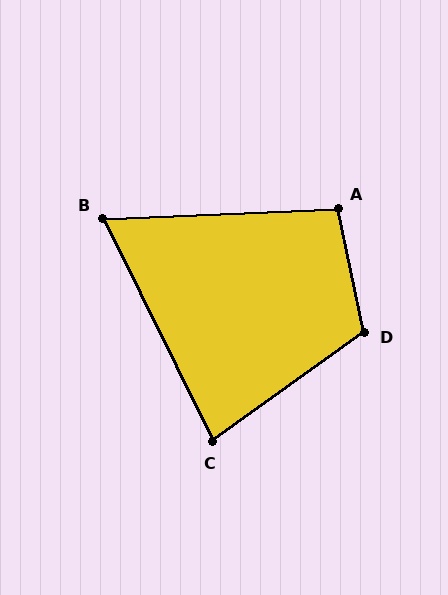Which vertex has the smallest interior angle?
B, at approximately 66 degrees.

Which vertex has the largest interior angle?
D, at approximately 114 degrees.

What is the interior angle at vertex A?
Approximately 100 degrees (obtuse).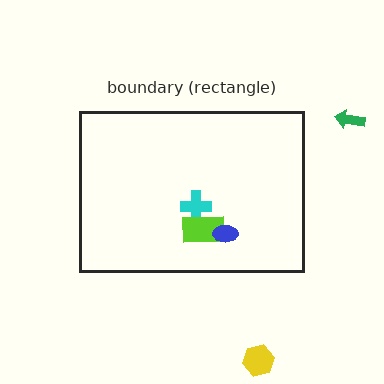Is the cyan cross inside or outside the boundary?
Inside.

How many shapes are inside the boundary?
3 inside, 2 outside.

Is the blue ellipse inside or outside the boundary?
Inside.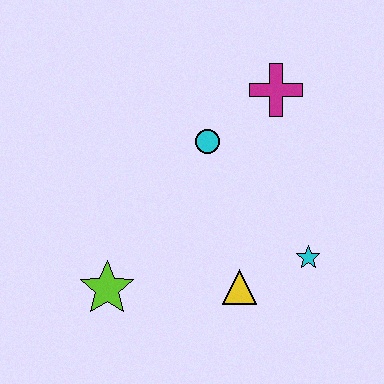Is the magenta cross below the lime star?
No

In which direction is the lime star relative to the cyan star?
The lime star is to the left of the cyan star.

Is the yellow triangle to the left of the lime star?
No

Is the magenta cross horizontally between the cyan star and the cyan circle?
Yes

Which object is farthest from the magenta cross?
The lime star is farthest from the magenta cross.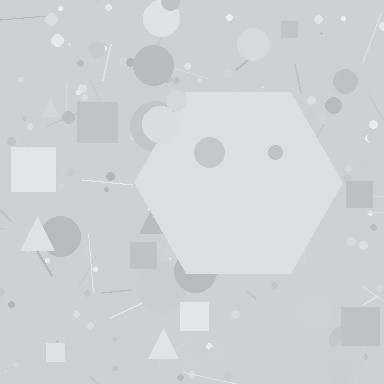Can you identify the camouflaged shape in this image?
The camouflaged shape is a hexagon.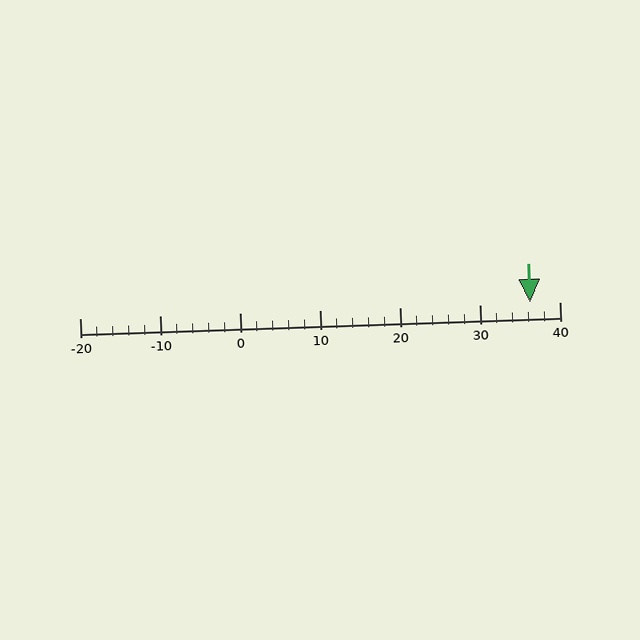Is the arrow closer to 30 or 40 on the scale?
The arrow is closer to 40.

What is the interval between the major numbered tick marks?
The major tick marks are spaced 10 units apart.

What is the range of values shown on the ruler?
The ruler shows values from -20 to 40.